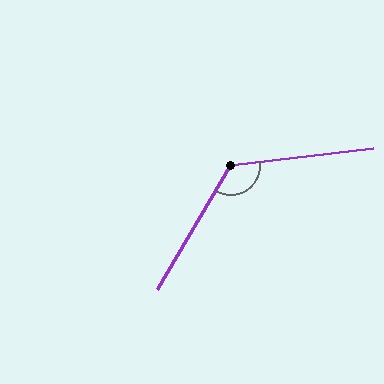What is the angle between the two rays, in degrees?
Approximately 128 degrees.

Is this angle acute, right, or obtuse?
It is obtuse.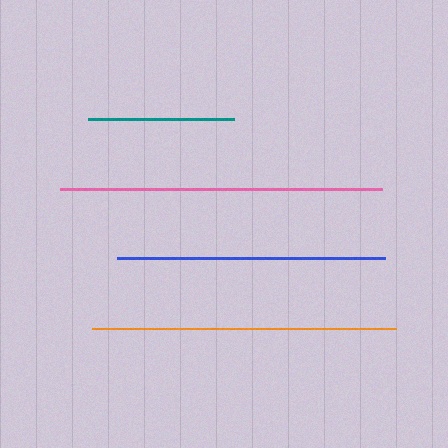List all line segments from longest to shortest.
From longest to shortest: pink, orange, blue, teal.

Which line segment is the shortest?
The teal line is the shortest at approximately 146 pixels.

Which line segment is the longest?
The pink line is the longest at approximately 322 pixels.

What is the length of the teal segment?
The teal segment is approximately 146 pixels long.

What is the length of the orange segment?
The orange segment is approximately 304 pixels long.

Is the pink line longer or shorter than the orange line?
The pink line is longer than the orange line.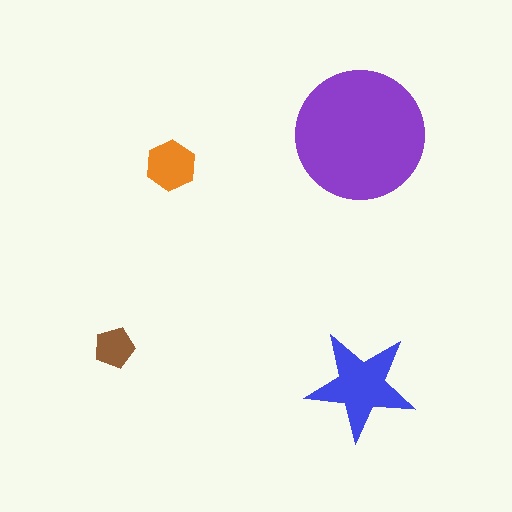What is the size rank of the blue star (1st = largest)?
2nd.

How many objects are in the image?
There are 4 objects in the image.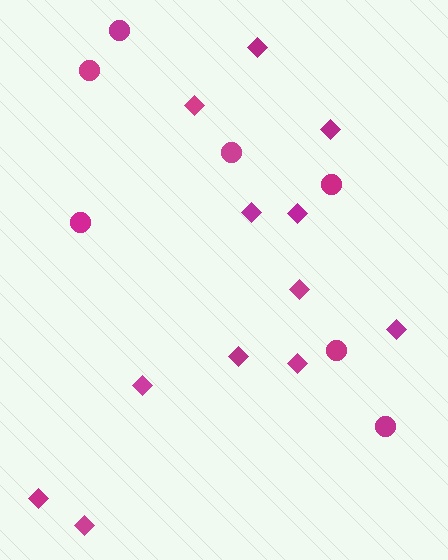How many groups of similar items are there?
There are 2 groups: one group of circles (7) and one group of diamonds (12).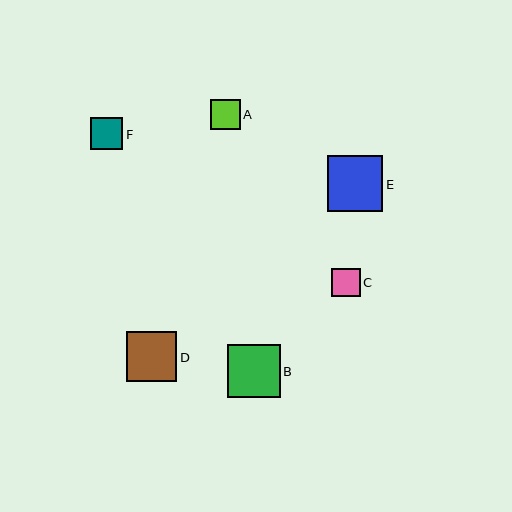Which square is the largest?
Square E is the largest with a size of approximately 55 pixels.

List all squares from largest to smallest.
From largest to smallest: E, B, D, F, A, C.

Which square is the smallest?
Square C is the smallest with a size of approximately 28 pixels.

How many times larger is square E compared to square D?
Square E is approximately 1.1 times the size of square D.